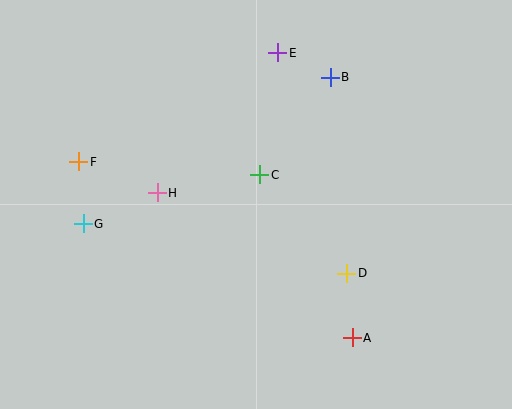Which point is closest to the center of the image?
Point C at (260, 175) is closest to the center.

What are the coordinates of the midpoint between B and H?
The midpoint between B and H is at (244, 135).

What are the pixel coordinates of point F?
Point F is at (79, 162).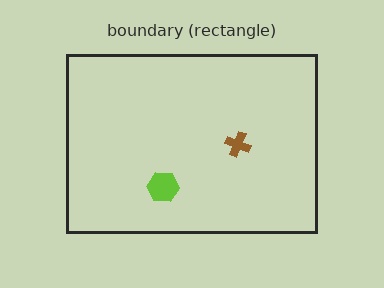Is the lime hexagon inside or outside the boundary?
Inside.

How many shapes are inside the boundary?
2 inside, 0 outside.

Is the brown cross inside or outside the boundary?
Inside.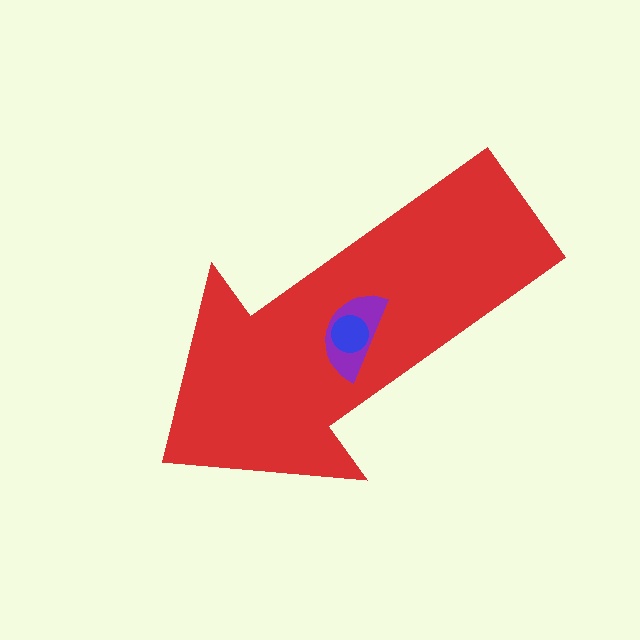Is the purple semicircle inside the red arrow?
Yes.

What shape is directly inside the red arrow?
The purple semicircle.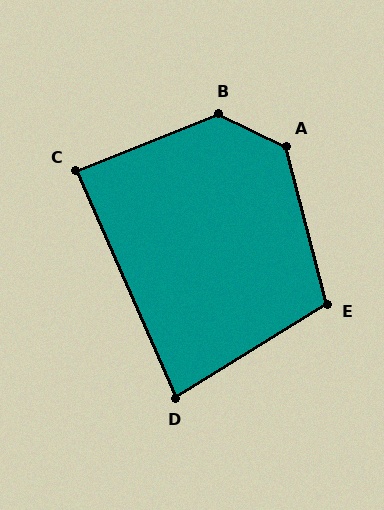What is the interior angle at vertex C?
Approximately 88 degrees (approximately right).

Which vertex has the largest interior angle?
B, at approximately 132 degrees.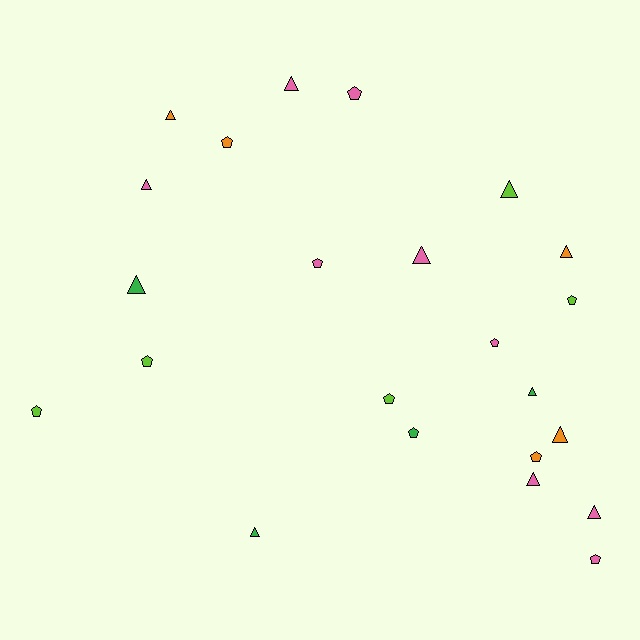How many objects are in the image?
There are 23 objects.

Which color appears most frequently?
Pink, with 9 objects.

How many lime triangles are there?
There is 1 lime triangle.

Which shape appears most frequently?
Triangle, with 12 objects.